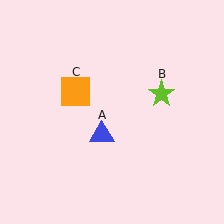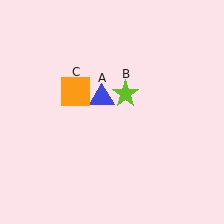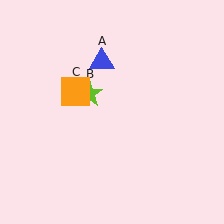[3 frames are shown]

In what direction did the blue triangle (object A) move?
The blue triangle (object A) moved up.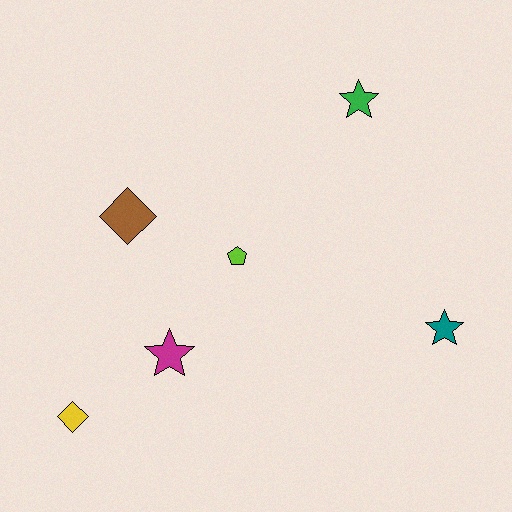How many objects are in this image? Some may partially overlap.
There are 6 objects.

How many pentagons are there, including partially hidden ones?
There is 1 pentagon.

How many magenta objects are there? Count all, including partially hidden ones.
There is 1 magenta object.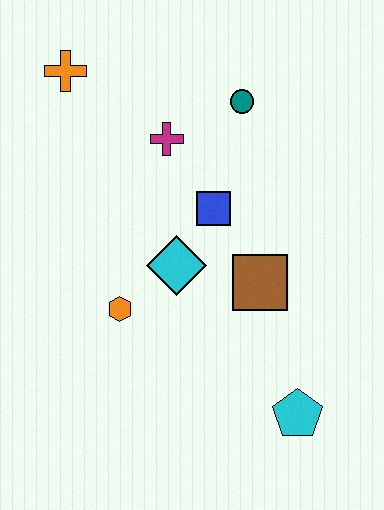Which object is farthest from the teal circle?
The cyan pentagon is farthest from the teal circle.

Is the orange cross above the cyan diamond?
Yes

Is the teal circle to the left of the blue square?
No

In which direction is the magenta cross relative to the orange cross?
The magenta cross is to the right of the orange cross.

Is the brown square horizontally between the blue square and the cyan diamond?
No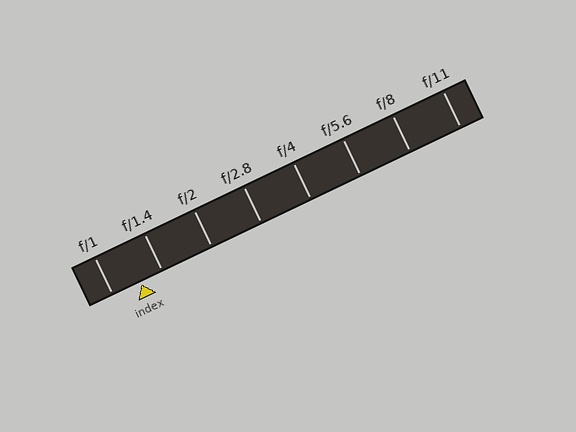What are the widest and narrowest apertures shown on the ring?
The widest aperture shown is f/1 and the narrowest is f/11.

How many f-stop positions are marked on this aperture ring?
There are 8 f-stop positions marked.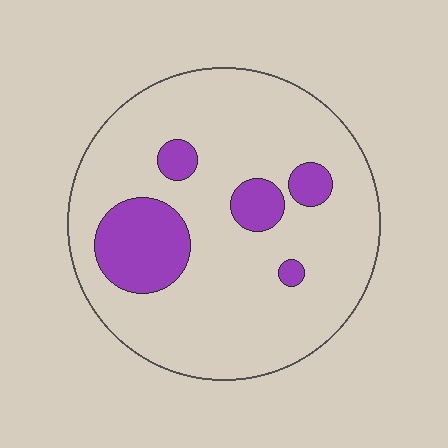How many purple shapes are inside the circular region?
5.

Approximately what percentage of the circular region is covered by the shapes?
Approximately 15%.